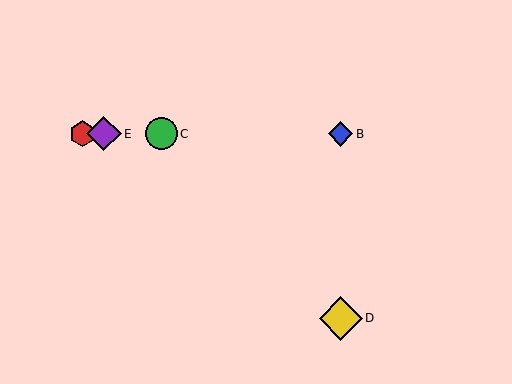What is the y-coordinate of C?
Object C is at y≈134.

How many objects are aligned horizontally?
4 objects (A, B, C, E) are aligned horizontally.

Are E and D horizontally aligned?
No, E is at y≈134 and D is at y≈319.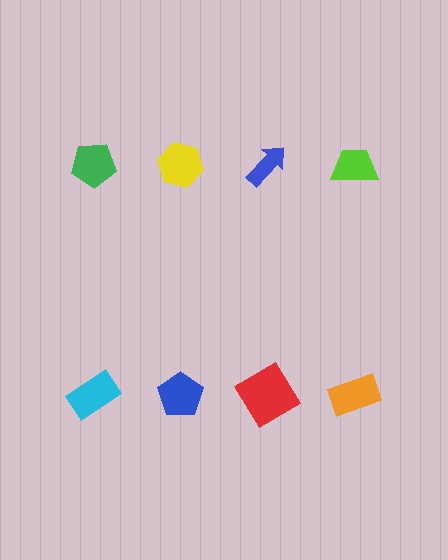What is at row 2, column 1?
A cyan rectangle.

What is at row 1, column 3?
A blue arrow.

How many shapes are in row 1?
4 shapes.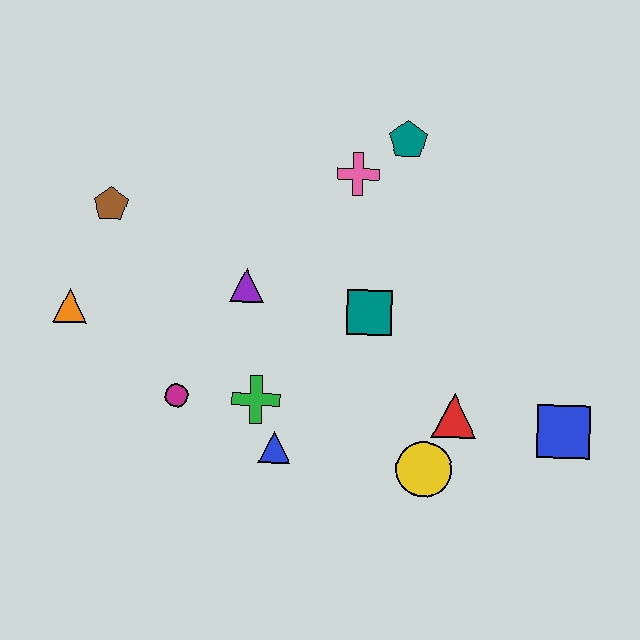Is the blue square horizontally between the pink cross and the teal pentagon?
No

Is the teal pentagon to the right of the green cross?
Yes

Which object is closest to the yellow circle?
The red triangle is closest to the yellow circle.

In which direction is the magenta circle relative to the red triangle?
The magenta circle is to the left of the red triangle.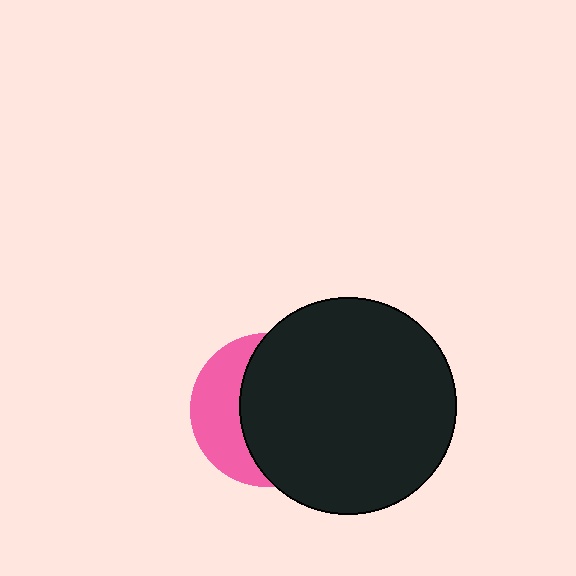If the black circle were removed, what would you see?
You would see the complete pink circle.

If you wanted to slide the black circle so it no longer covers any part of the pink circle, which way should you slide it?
Slide it right — that is the most direct way to separate the two shapes.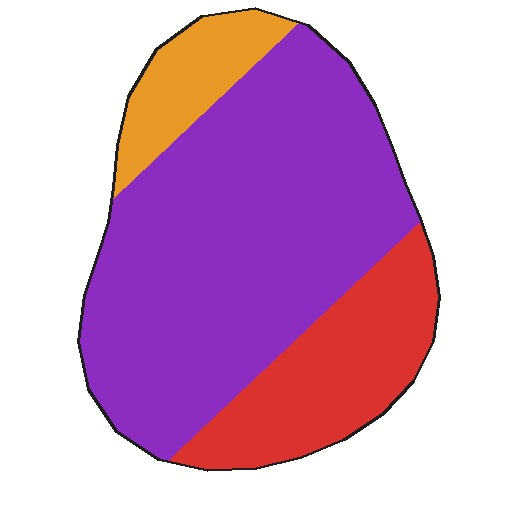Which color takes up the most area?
Purple, at roughly 65%.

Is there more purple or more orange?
Purple.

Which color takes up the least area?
Orange, at roughly 10%.